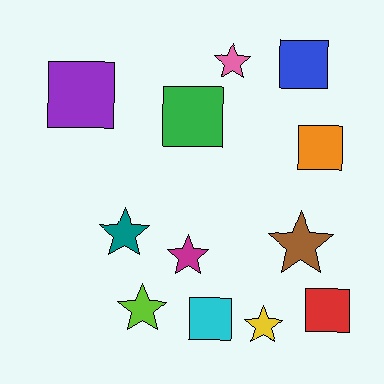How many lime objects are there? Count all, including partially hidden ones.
There is 1 lime object.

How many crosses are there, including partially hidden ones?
There are no crosses.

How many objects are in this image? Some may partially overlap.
There are 12 objects.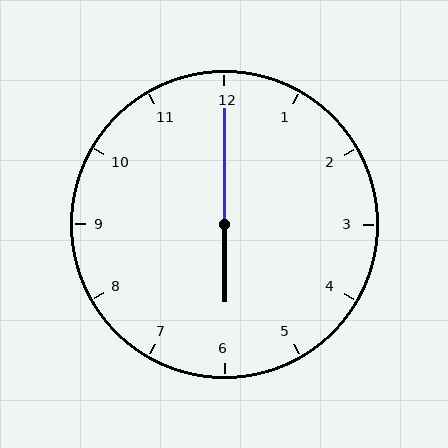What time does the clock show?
6:00.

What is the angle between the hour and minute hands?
Approximately 180 degrees.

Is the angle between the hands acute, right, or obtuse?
It is obtuse.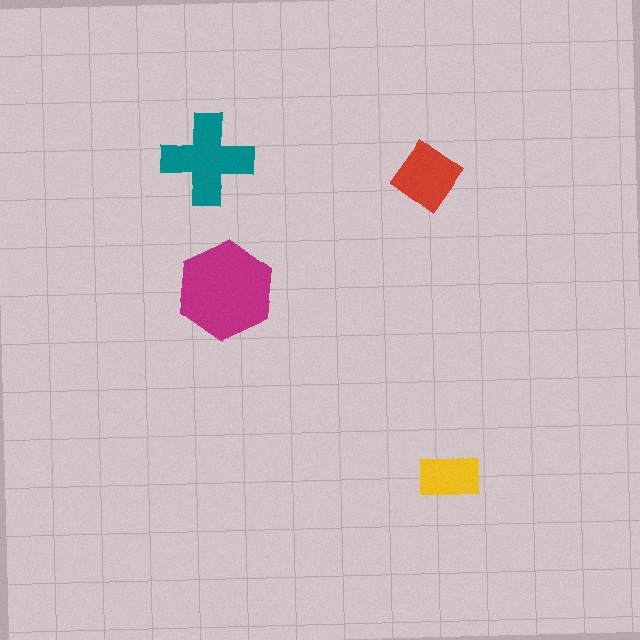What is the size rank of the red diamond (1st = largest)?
3rd.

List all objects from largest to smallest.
The magenta hexagon, the teal cross, the red diamond, the yellow rectangle.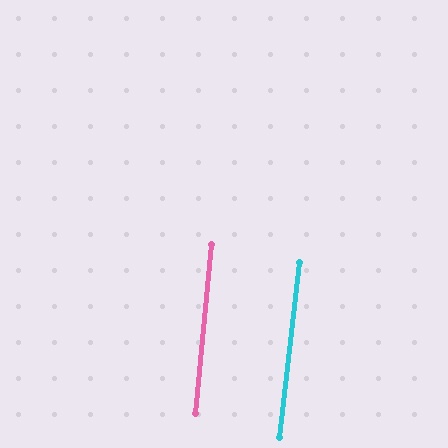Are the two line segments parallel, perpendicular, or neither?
Parallel — their directions differ by only 1.3°.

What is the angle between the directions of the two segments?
Approximately 1 degree.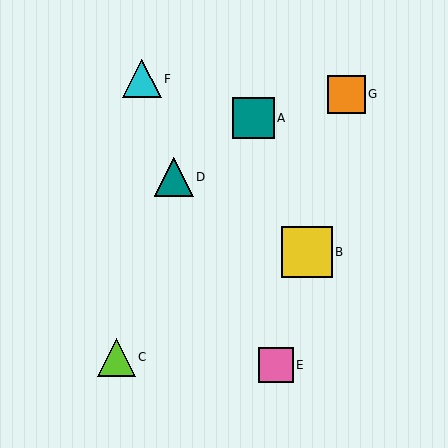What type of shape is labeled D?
Shape D is a teal triangle.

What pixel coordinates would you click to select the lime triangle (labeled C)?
Click at (116, 357) to select the lime triangle C.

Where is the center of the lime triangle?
The center of the lime triangle is at (116, 357).